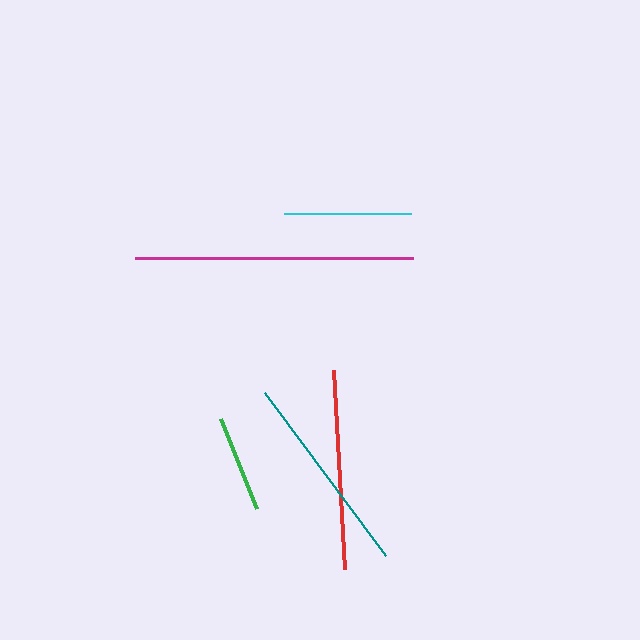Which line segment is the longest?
The magenta line is the longest at approximately 278 pixels.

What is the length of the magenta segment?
The magenta segment is approximately 278 pixels long.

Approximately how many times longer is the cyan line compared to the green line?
The cyan line is approximately 1.3 times the length of the green line.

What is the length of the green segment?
The green segment is approximately 97 pixels long.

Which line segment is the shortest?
The green line is the shortest at approximately 97 pixels.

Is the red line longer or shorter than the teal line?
The teal line is longer than the red line.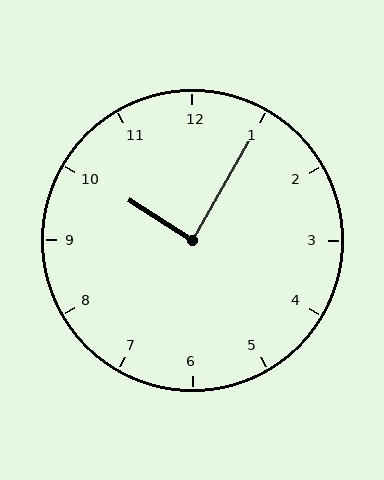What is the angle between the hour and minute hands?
Approximately 88 degrees.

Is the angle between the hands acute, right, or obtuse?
It is right.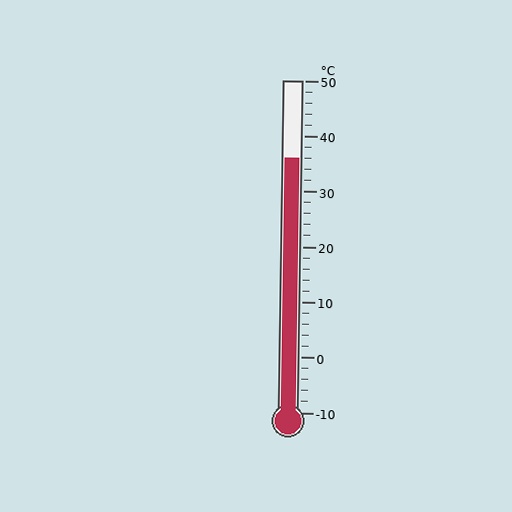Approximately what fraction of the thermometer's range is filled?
The thermometer is filled to approximately 75% of its range.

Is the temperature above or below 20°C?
The temperature is above 20°C.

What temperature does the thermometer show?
The thermometer shows approximately 36°C.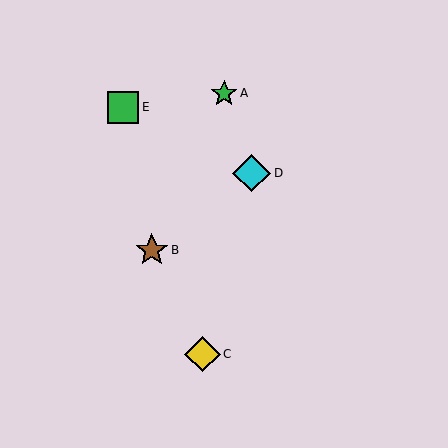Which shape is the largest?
The cyan diamond (labeled D) is the largest.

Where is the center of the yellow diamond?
The center of the yellow diamond is at (203, 354).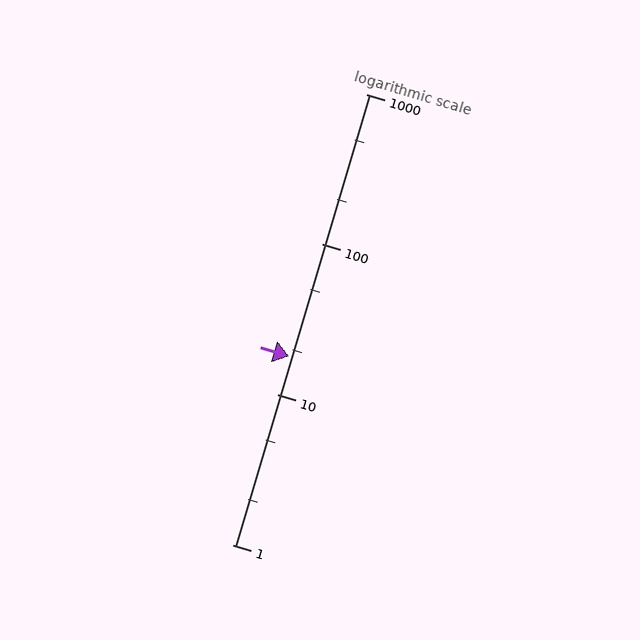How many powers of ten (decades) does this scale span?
The scale spans 3 decades, from 1 to 1000.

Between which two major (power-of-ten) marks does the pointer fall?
The pointer is between 10 and 100.